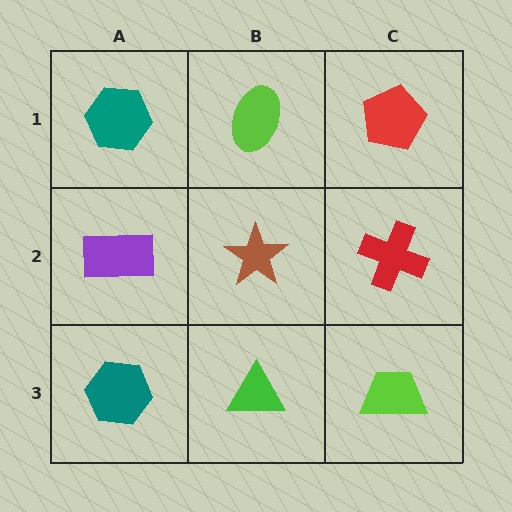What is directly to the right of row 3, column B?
A lime trapezoid.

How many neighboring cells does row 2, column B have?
4.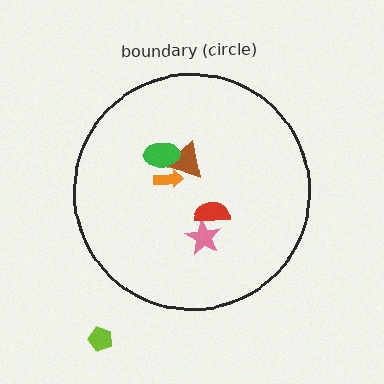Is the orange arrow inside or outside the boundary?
Inside.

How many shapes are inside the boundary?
5 inside, 1 outside.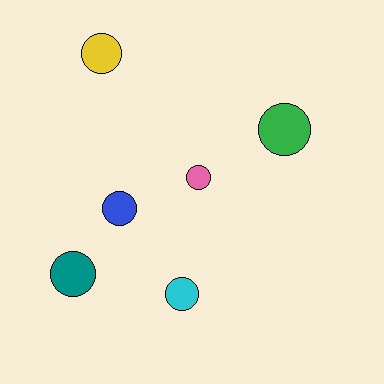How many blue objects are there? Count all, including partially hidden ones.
There is 1 blue object.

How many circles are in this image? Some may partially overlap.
There are 6 circles.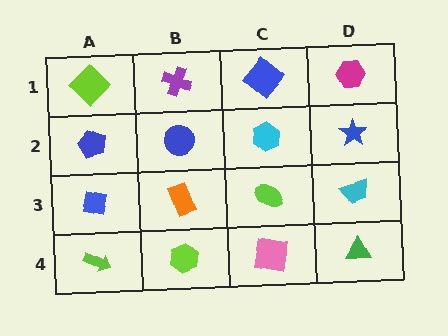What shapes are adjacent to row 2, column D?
A magenta hexagon (row 1, column D), a cyan trapezoid (row 3, column D), a cyan hexagon (row 2, column C).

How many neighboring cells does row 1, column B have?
3.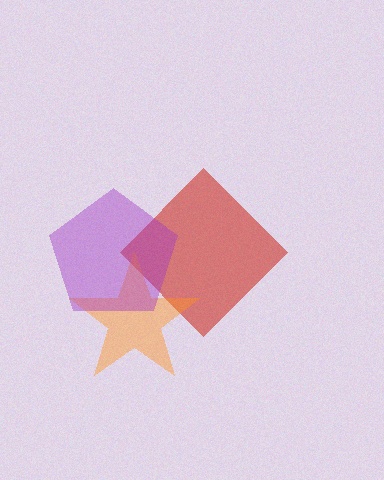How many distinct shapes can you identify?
There are 3 distinct shapes: a red diamond, an orange star, a purple pentagon.